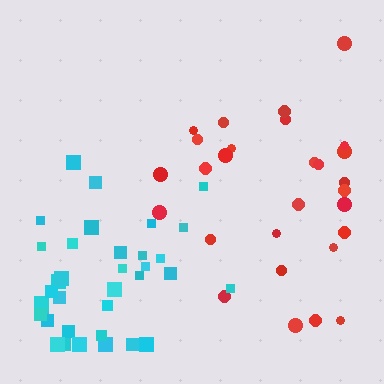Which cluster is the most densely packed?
Cyan.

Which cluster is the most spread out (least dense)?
Red.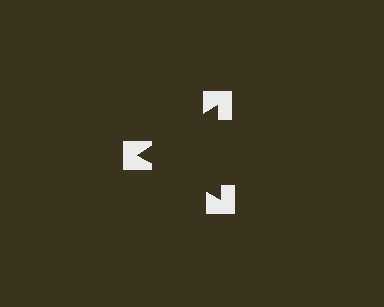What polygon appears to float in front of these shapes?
An illusory triangle — its edges are inferred from the aligned wedge cuts in the notched squares, not physically drawn.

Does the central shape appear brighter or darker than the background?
It typically appears slightly darker than the background, even though no actual brightness change is drawn.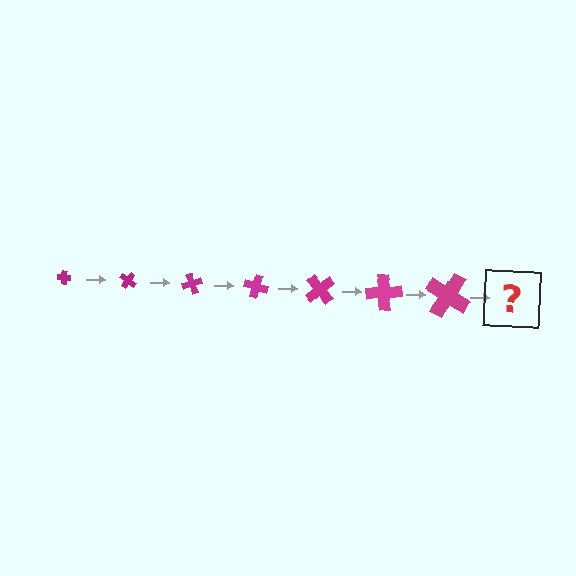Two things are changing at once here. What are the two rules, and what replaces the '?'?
The two rules are that the cross grows larger each step and it rotates 35 degrees each step. The '?' should be a cross, larger than the previous one and rotated 245 degrees from the start.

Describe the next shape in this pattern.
It should be a cross, larger than the previous one and rotated 245 degrees from the start.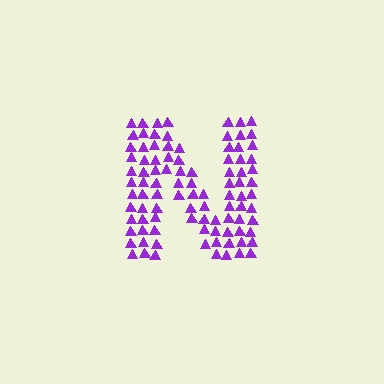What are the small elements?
The small elements are triangles.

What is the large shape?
The large shape is the letter N.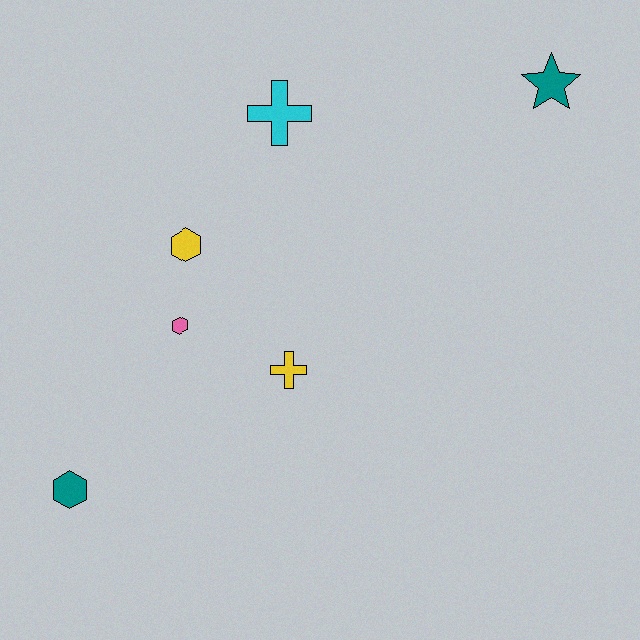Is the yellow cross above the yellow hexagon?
No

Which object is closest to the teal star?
The cyan cross is closest to the teal star.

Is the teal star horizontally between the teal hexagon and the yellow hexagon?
No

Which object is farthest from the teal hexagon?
The teal star is farthest from the teal hexagon.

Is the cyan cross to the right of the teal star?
No